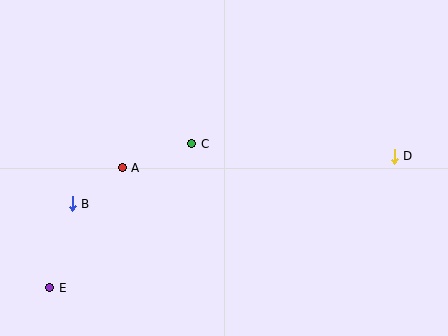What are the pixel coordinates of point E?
Point E is at (50, 288).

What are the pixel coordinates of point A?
Point A is at (122, 168).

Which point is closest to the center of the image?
Point C at (192, 144) is closest to the center.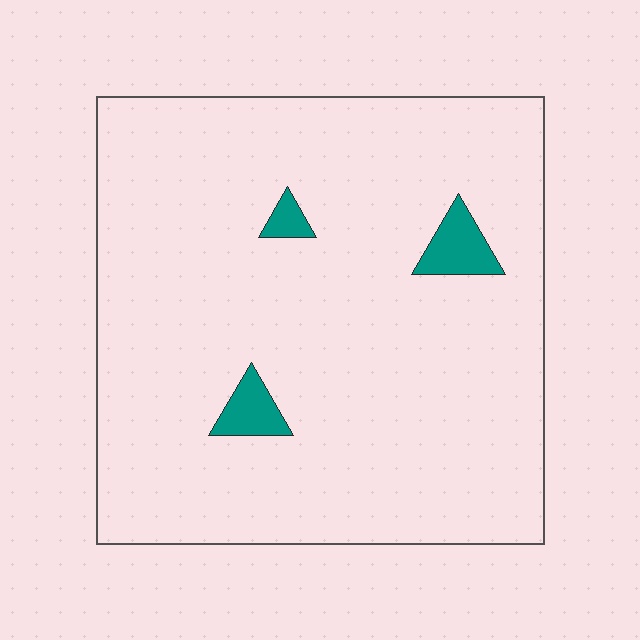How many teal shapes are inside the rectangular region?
3.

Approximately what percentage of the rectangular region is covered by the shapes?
Approximately 5%.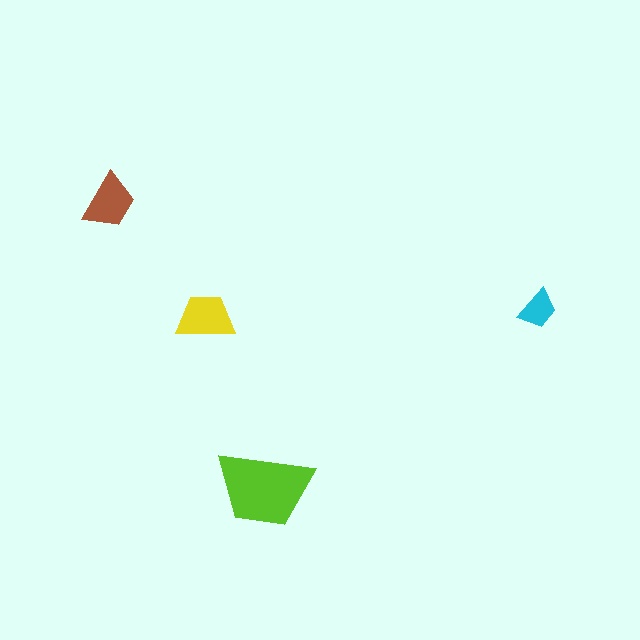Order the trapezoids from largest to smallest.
the lime one, the yellow one, the brown one, the cyan one.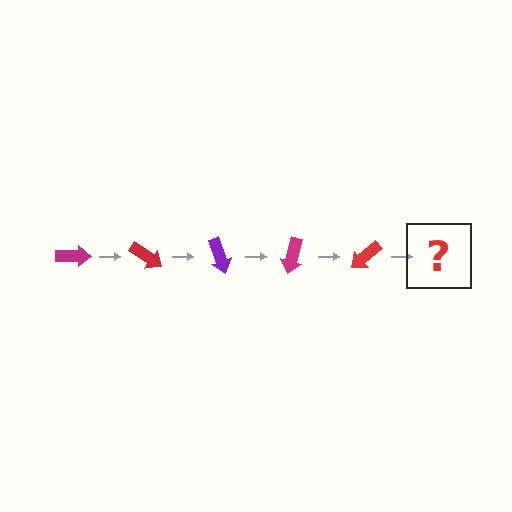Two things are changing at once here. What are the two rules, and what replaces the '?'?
The two rules are that it rotates 35 degrees each step and the color cycles through magenta, red, and purple. The '?' should be a purple arrow, rotated 175 degrees from the start.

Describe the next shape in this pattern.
It should be a purple arrow, rotated 175 degrees from the start.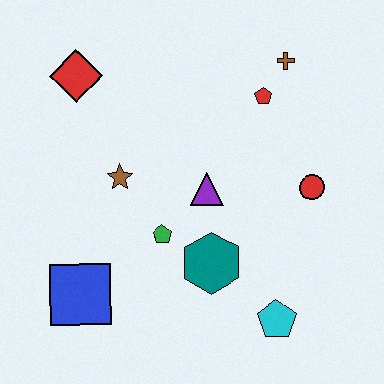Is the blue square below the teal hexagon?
Yes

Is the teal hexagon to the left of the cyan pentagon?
Yes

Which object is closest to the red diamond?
The brown star is closest to the red diamond.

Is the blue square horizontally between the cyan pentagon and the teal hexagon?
No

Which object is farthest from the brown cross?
The blue square is farthest from the brown cross.